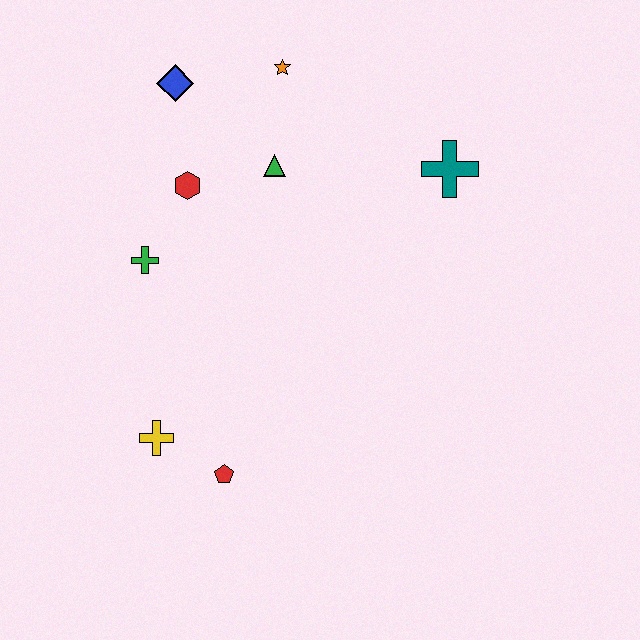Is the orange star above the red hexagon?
Yes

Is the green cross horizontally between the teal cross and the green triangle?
No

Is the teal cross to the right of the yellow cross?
Yes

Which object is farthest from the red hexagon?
The red pentagon is farthest from the red hexagon.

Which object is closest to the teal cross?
The green triangle is closest to the teal cross.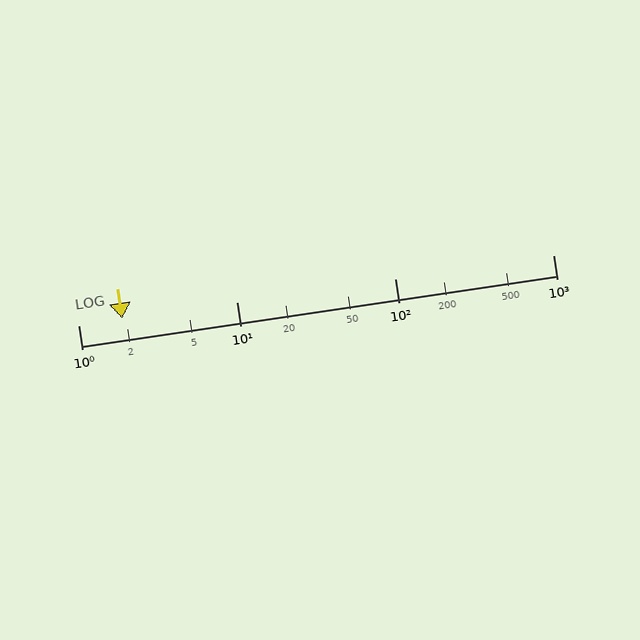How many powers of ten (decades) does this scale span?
The scale spans 3 decades, from 1 to 1000.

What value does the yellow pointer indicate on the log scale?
The pointer indicates approximately 1.9.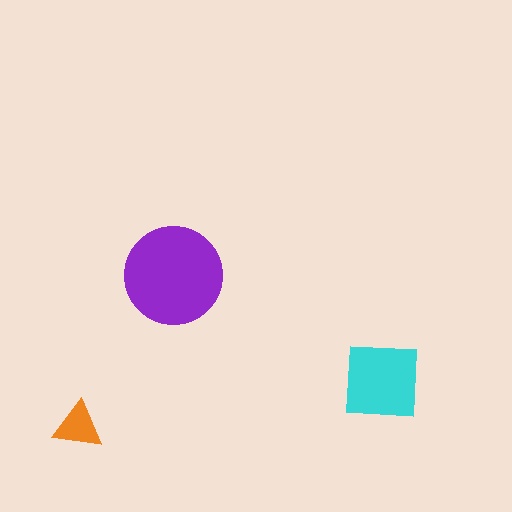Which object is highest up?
The purple circle is topmost.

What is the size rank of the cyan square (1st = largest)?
2nd.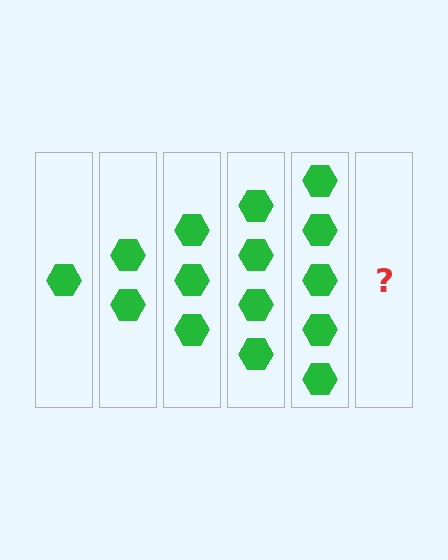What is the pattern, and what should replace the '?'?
The pattern is that each step adds one more hexagon. The '?' should be 6 hexagons.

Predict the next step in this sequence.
The next step is 6 hexagons.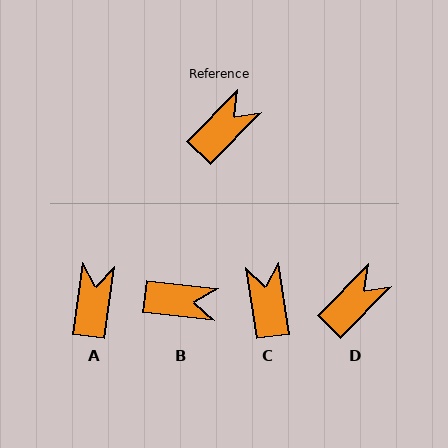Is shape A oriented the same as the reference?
No, it is off by about 37 degrees.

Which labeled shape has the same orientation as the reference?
D.